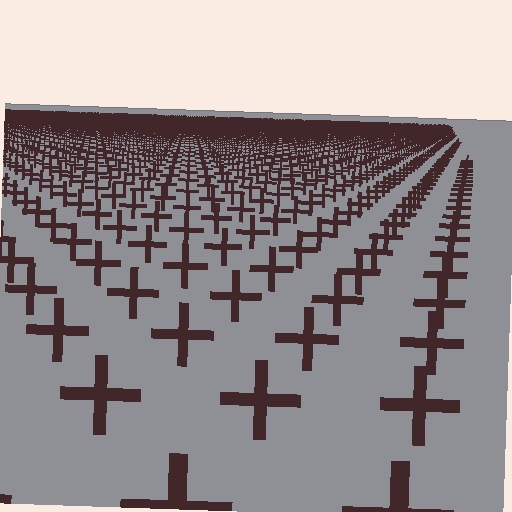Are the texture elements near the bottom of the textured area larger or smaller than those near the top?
Larger. Near the bottom, elements are closer to the viewer and appear at a bigger on-screen size.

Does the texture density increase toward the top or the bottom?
Density increases toward the top.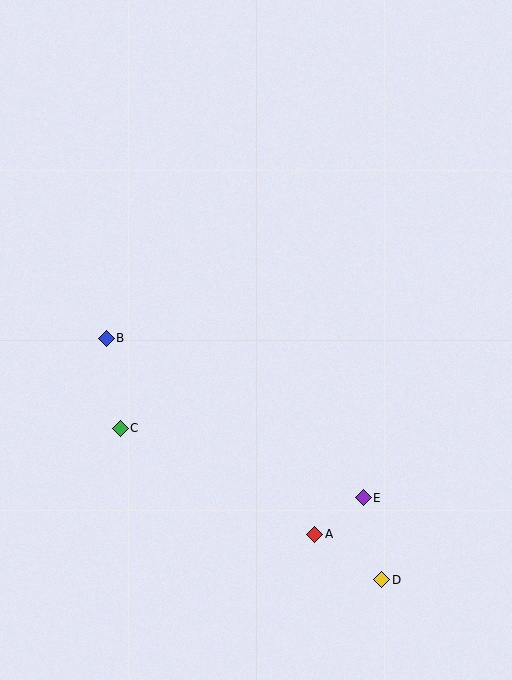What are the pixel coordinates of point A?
Point A is at (315, 534).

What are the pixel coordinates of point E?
Point E is at (363, 498).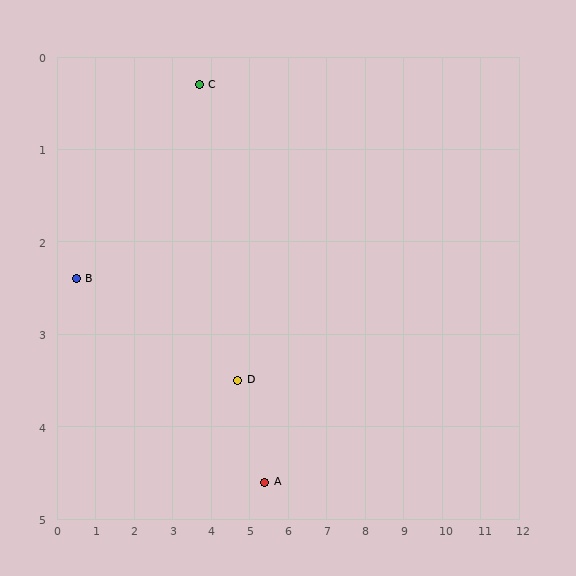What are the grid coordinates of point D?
Point D is at approximately (4.7, 3.5).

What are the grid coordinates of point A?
Point A is at approximately (5.4, 4.6).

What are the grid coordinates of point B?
Point B is at approximately (0.5, 2.4).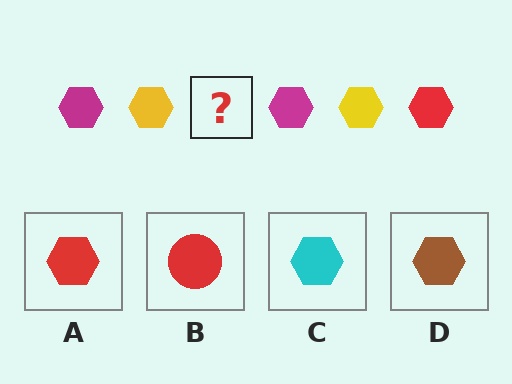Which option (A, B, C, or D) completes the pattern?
A.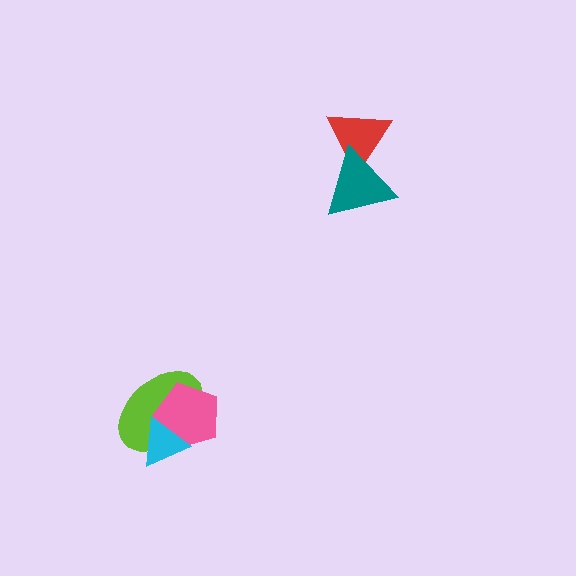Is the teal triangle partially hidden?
No, no other shape covers it.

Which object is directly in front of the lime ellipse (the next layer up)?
The pink pentagon is directly in front of the lime ellipse.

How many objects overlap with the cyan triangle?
2 objects overlap with the cyan triangle.